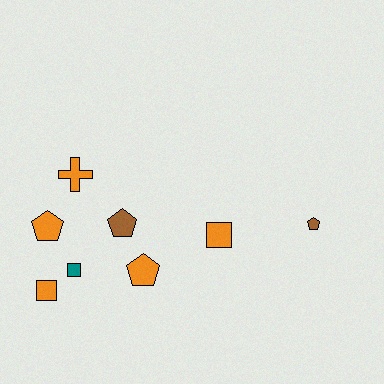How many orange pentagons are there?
There are 2 orange pentagons.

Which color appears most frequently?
Orange, with 5 objects.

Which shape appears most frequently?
Pentagon, with 4 objects.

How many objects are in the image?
There are 8 objects.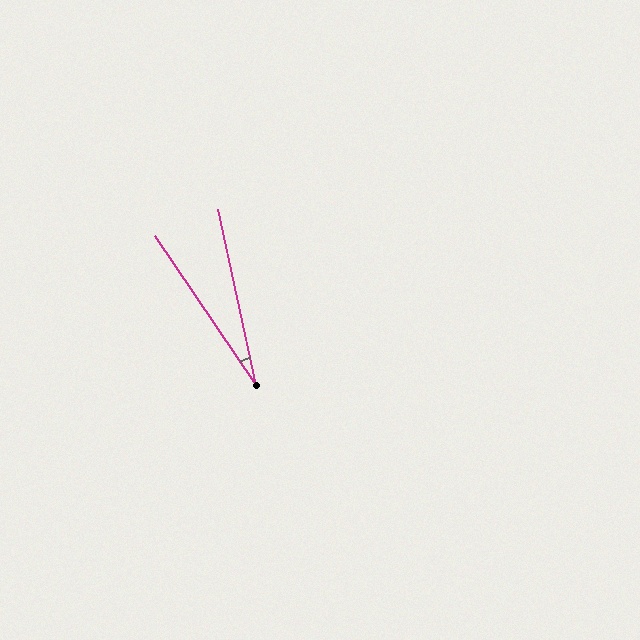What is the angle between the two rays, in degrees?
Approximately 22 degrees.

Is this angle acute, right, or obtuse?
It is acute.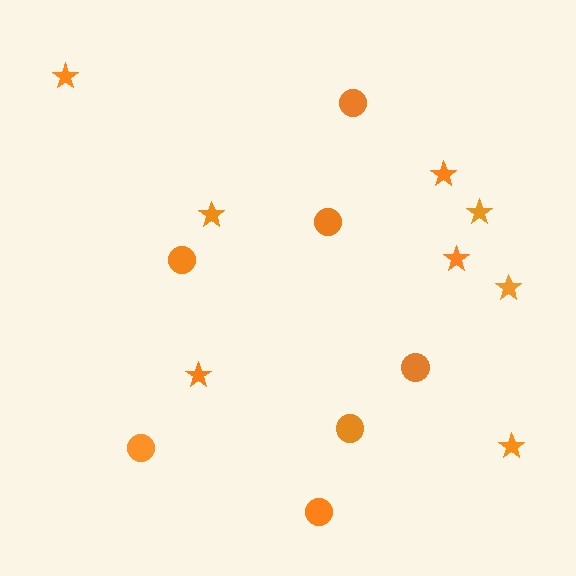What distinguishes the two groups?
There are 2 groups: one group of circles (7) and one group of stars (8).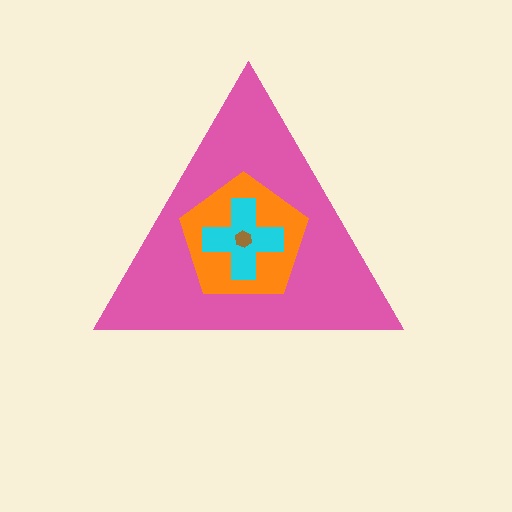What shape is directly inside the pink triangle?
The orange pentagon.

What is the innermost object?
The brown hexagon.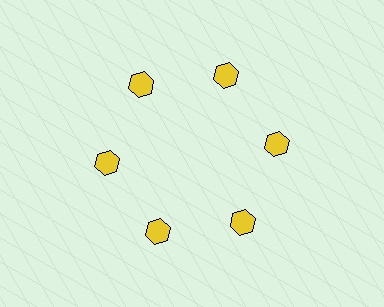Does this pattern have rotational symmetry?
Yes, this pattern has 6-fold rotational symmetry. It looks the same after rotating 60 degrees around the center.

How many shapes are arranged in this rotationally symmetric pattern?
There are 6 shapes, arranged in 6 groups of 1.